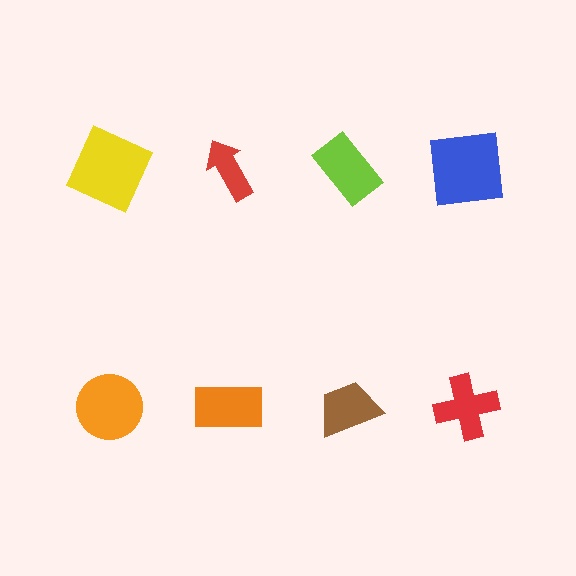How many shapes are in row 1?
4 shapes.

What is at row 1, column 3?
A lime rectangle.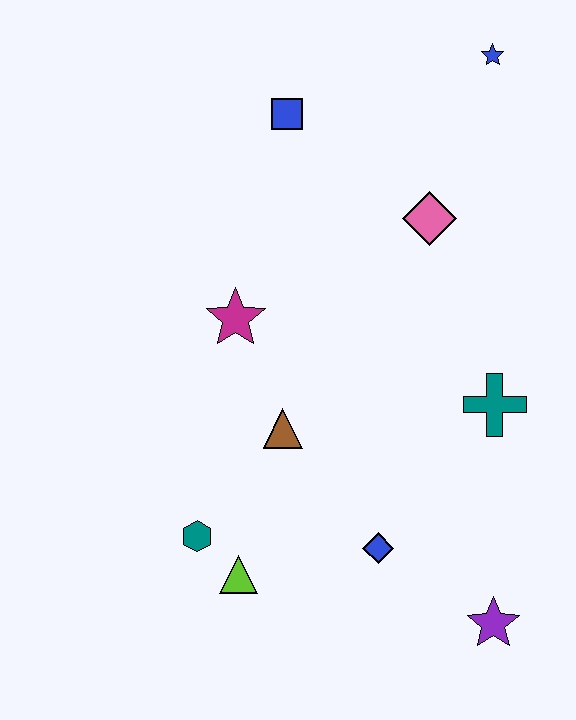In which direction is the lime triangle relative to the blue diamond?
The lime triangle is to the left of the blue diamond.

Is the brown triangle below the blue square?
Yes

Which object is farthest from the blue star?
The lime triangle is farthest from the blue star.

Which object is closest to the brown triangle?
The magenta star is closest to the brown triangle.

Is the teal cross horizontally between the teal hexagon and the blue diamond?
No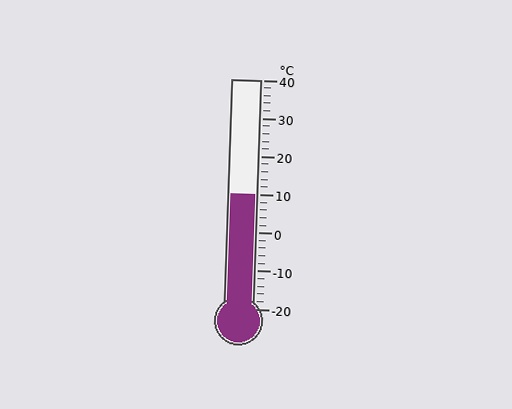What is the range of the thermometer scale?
The thermometer scale ranges from -20°C to 40°C.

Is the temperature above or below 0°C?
The temperature is above 0°C.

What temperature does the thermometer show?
The thermometer shows approximately 10°C.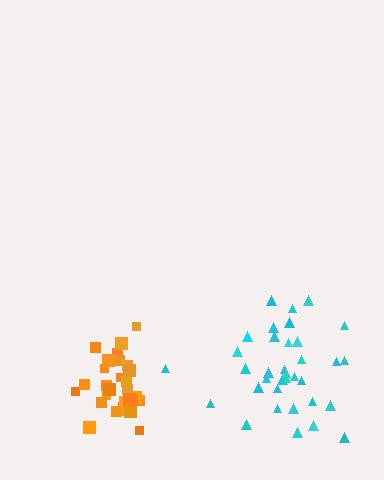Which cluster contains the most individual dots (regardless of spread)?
Cyan (35).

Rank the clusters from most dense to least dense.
orange, cyan.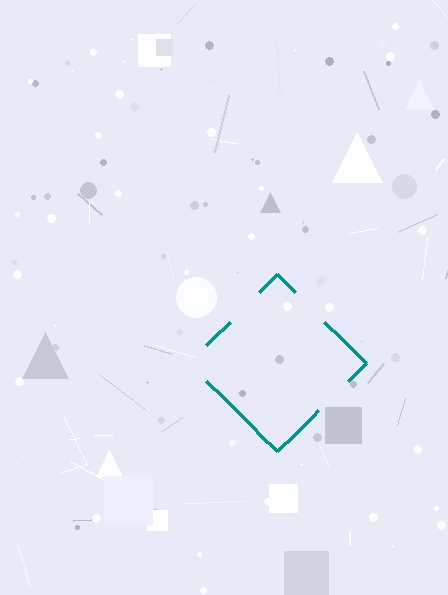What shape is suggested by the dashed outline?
The dashed outline suggests a diamond.